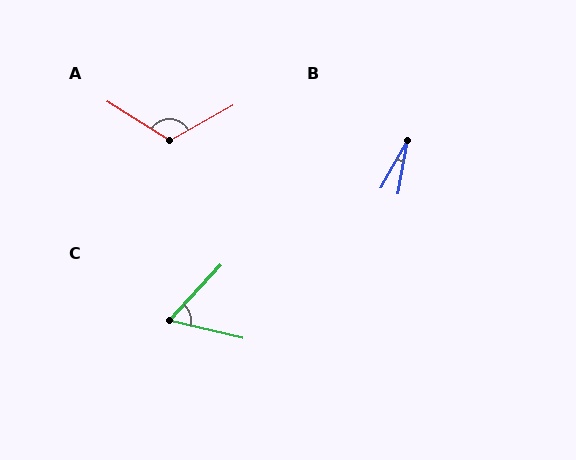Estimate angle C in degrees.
Approximately 61 degrees.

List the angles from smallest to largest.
B (19°), C (61°), A (119°).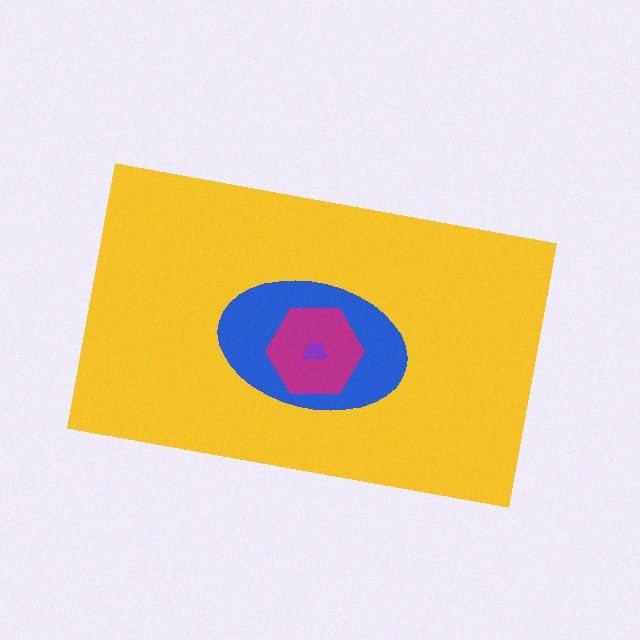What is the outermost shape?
The yellow rectangle.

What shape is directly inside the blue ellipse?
The magenta hexagon.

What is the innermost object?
The purple trapezoid.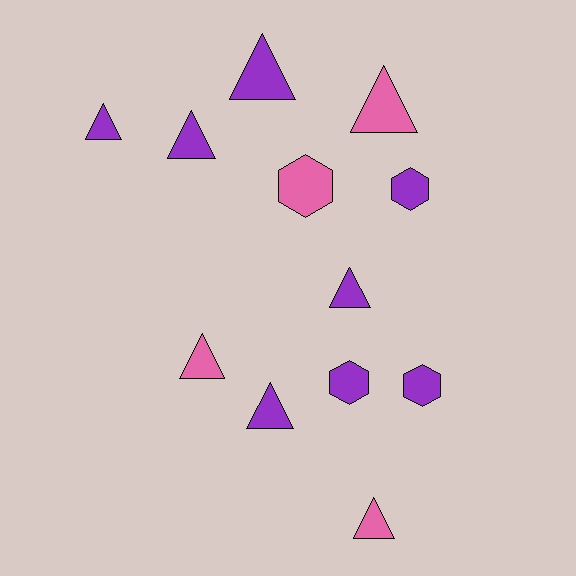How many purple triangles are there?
There are 5 purple triangles.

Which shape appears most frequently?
Triangle, with 8 objects.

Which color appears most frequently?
Purple, with 8 objects.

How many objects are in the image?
There are 12 objects.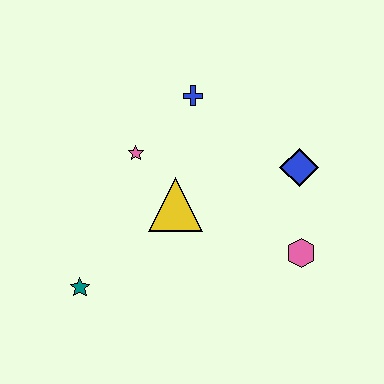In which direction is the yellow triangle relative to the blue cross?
The yellow triangle is below the blue cross.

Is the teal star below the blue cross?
Yes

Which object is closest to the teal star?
The yellow triangle is closest to the teal star.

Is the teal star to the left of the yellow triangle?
Yes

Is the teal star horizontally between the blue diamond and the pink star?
No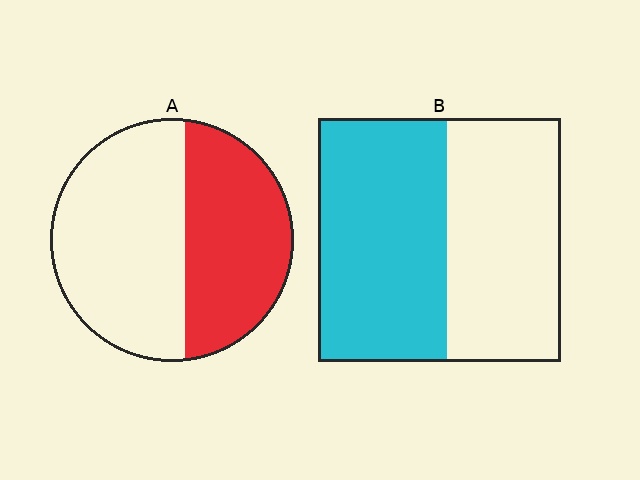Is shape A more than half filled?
No.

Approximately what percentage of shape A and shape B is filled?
A is approximately 45% and B is approximately 55%.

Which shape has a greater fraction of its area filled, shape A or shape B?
Shape B.